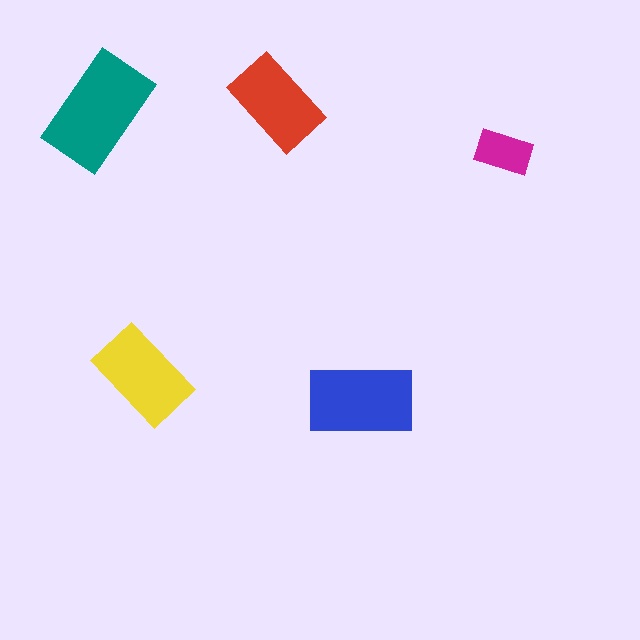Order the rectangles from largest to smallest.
the teal one, the blue one, the yellow one, the red one, the magenta one.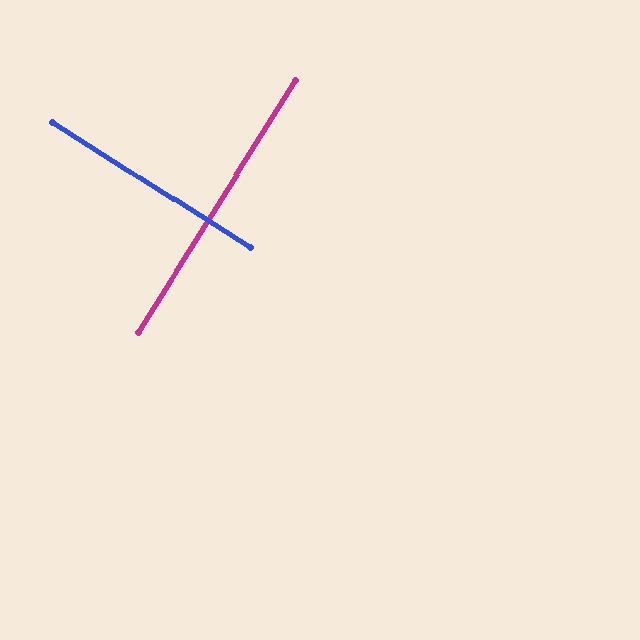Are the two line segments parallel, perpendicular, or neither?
Perpendicular — they meet at approximately 90°.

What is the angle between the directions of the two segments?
Approximately 90 degrees.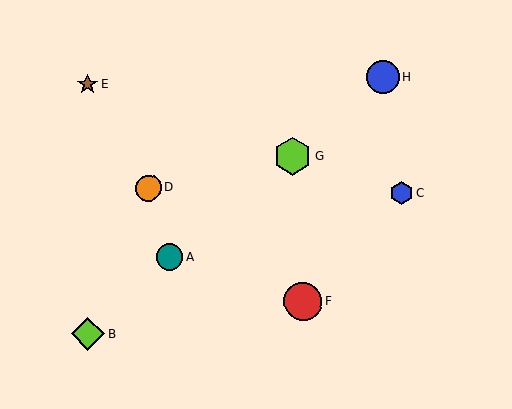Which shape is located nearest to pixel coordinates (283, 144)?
The lime hexagon (labeled G) at (292, 156) is nearest to that location.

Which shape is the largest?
The red circle (labeled F) is the largest.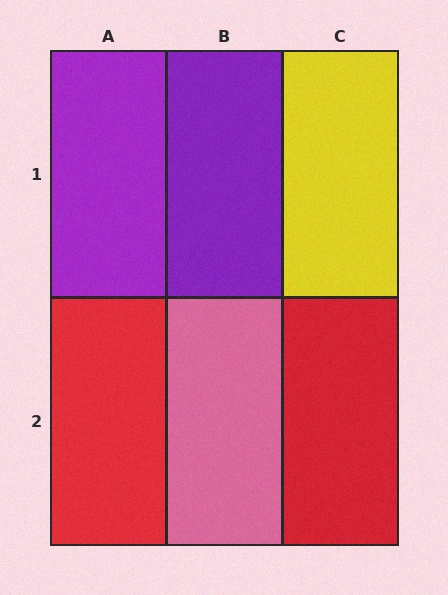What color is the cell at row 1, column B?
Purple.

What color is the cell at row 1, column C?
Yellow.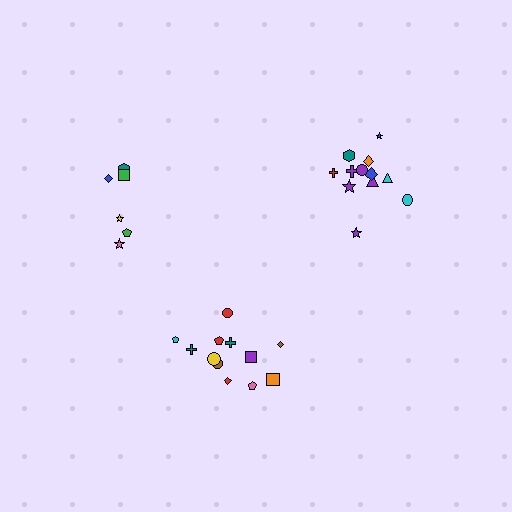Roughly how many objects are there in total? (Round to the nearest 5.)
Roughly 30 objects in total.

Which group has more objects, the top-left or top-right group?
The top-right group.